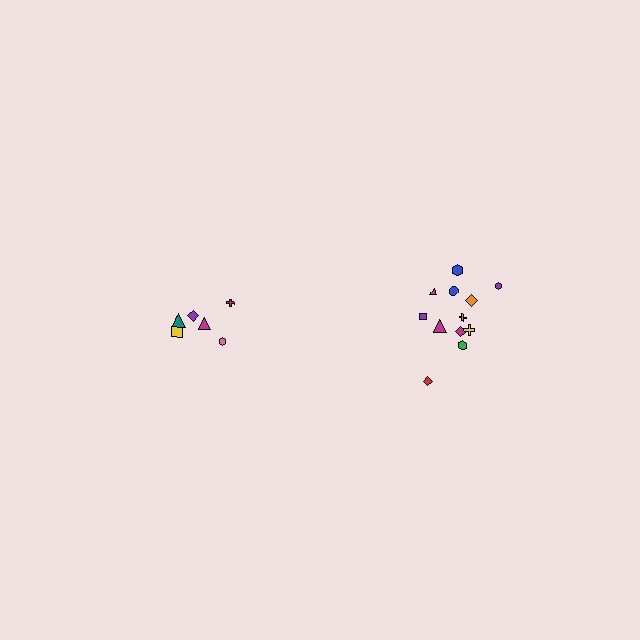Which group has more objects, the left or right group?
The right group.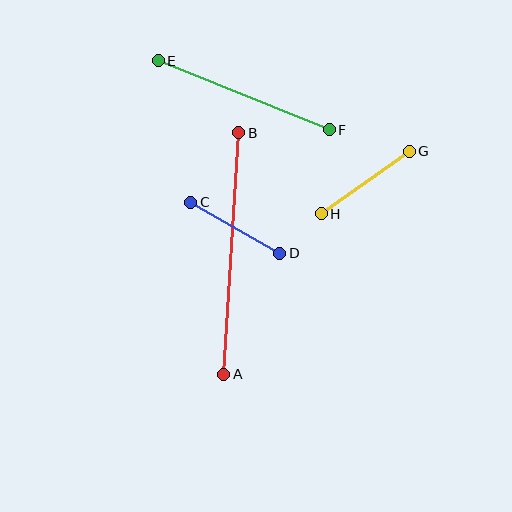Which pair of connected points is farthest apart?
Points A and B are farthest apart.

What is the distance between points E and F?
The distance is approximately 184 pixels.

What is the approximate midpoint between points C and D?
The midpoint is at approximately (235, 228) pixels.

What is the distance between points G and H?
The distance is approximately 108 pixels.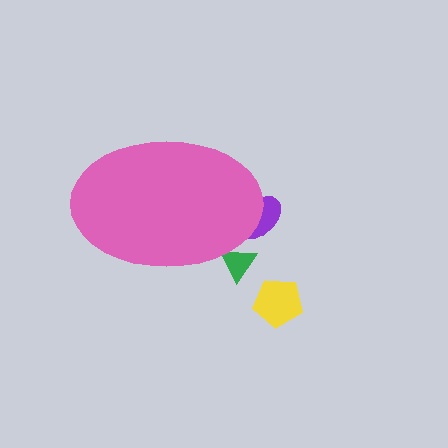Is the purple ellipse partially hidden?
Yes, the purple ellipse is partially hidden behind the pink ellipse.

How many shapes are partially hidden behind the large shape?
2 shapes are partially hidden.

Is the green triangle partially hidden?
Yes, the green triangle is partially hidden behind the pink ellipse.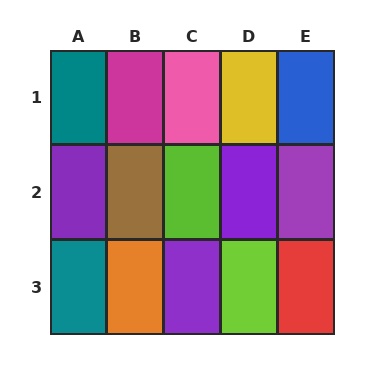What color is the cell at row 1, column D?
Yellow.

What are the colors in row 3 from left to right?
Teal, orange, purple, lime, red.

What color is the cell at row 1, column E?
Blue.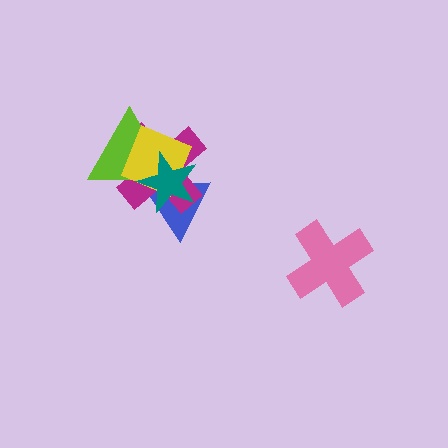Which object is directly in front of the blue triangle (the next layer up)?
The magenta cross is directly in front of the blue triangle.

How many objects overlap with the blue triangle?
4 objects overlap with the blue triangle.